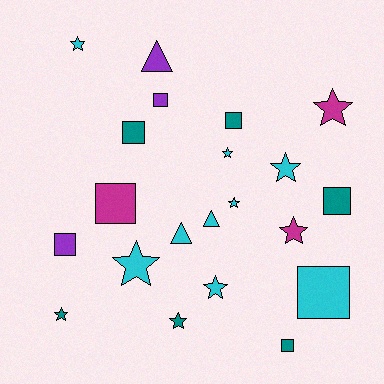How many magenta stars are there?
There are 2 magenta stars.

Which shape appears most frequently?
Star, with 10 objects.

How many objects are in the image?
There are 21 objects.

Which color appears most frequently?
Cyan, with 9 objects.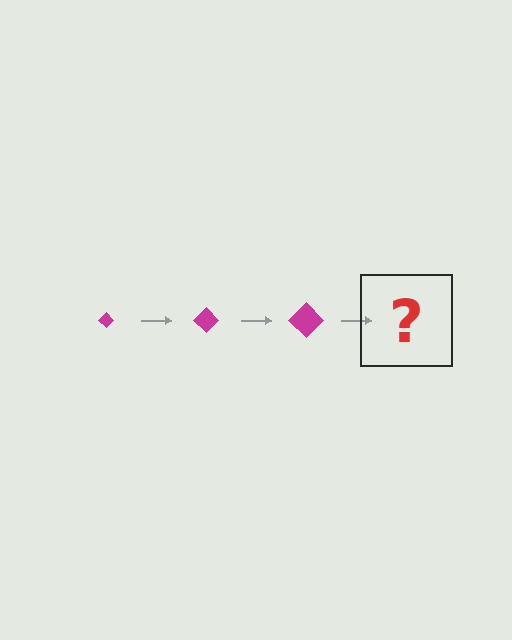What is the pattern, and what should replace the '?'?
The pattern is that the diamond gets progressively larger each step. The '?' should be a magenta diamond, larger than the previous one.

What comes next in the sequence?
The next element should be a magenta diamond, larger than the previous one.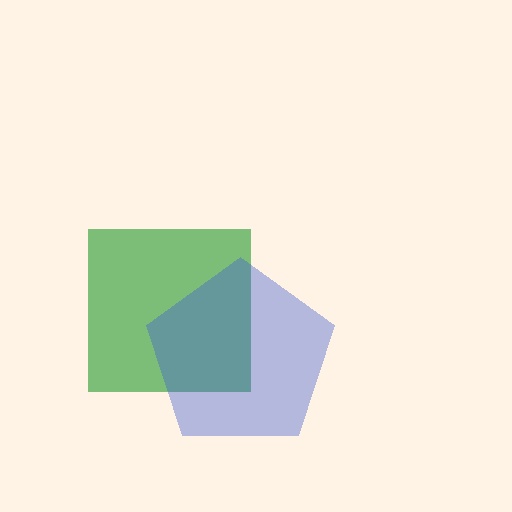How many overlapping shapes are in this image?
There are 2 overlapping shapes in the image.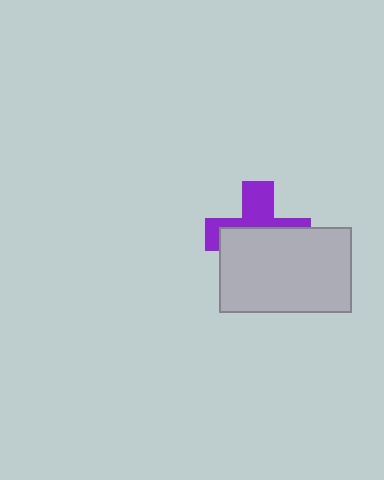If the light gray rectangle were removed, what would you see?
You would see the complete purple cross.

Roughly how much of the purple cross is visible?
A small part of it is visible (roughly 43%).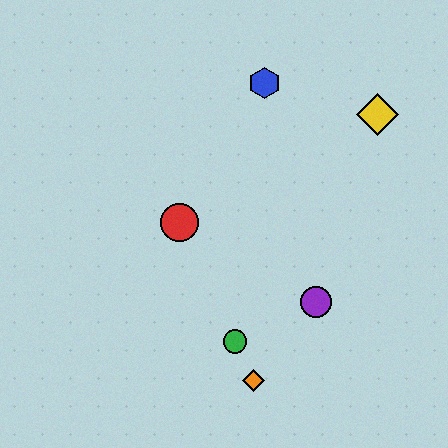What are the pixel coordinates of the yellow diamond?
The yellow diamond is at (377, 114).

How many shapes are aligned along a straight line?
3 shapes (the red circle, the green circle, the orange diamond) are aligned along a straight line.